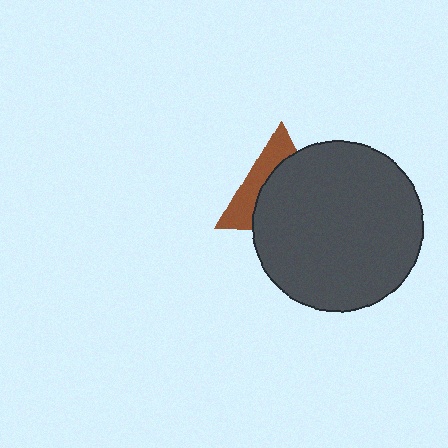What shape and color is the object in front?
The object in front is a dark gray circle.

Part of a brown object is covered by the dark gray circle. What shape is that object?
It is a triangle.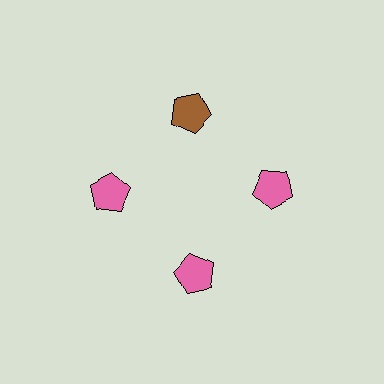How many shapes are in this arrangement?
There are 4 shapes arranged in a ring pattern.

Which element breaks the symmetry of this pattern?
The brown pentagon at roughly the 12 o'clock position breaks the symmetry. All other shapes are pink pentagons.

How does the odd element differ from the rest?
It has a different color: brown instead of pink.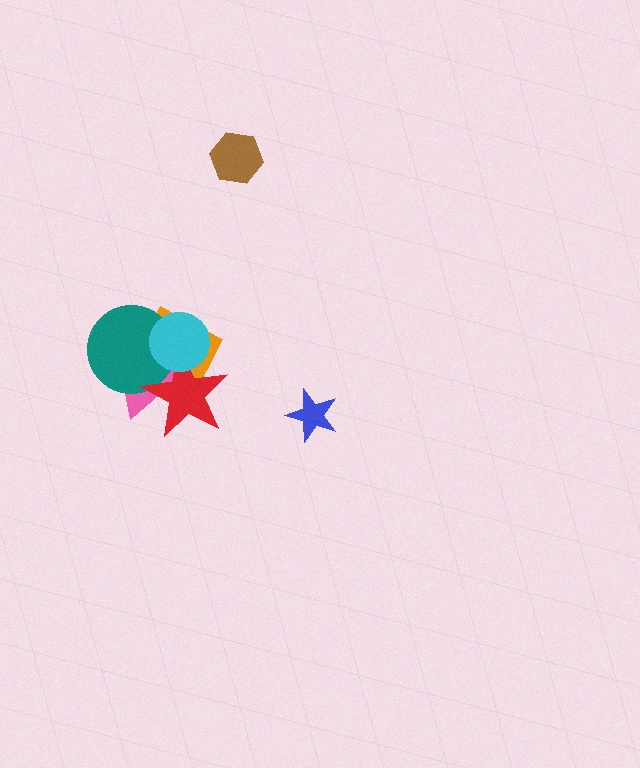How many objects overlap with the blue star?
0 objects overlap with the blue star.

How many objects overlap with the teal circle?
4 objects overlap with the teal circle.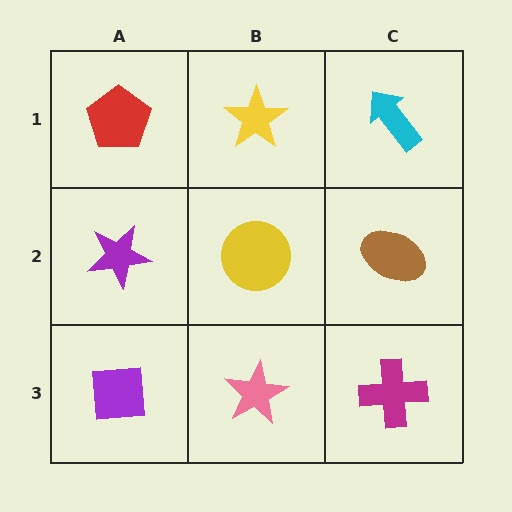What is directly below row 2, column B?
A pink star.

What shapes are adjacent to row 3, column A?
A purple star (row 2, column A), a pink star (row 3, column B).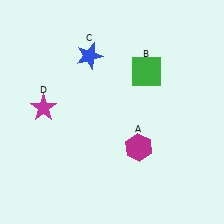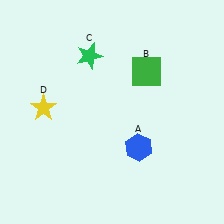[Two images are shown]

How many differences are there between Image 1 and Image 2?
There are 3 differences between the two images.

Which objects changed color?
A changed from magenta to blue. C changed from blue to green. D changed from magenta to yellow.